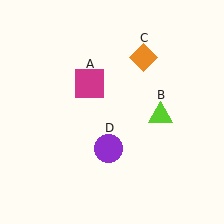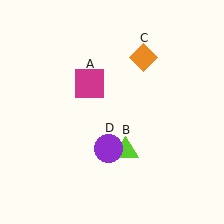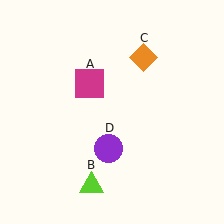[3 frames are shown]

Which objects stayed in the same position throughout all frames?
Magenta square (object A) and orange diamond (object C) and purple circle (object D) remained stationary.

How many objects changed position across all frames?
1 object changed position: lime triangle (object B).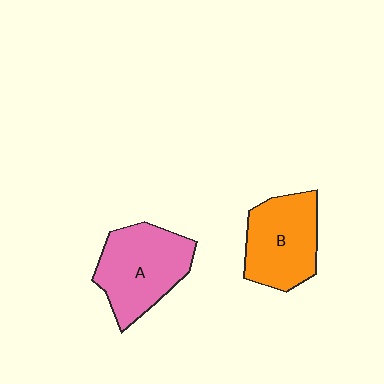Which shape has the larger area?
Shape A (pink).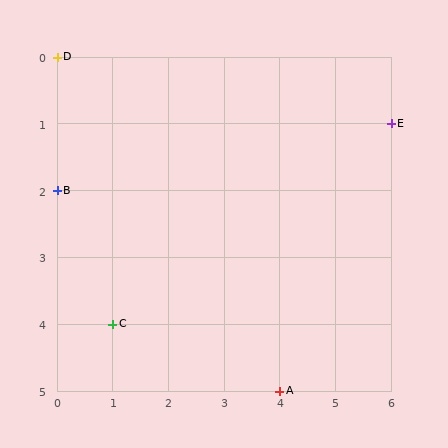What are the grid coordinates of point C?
Point C is at grid coordinates (1, 4).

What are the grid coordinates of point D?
Point D is at grid coordinates (0, 0).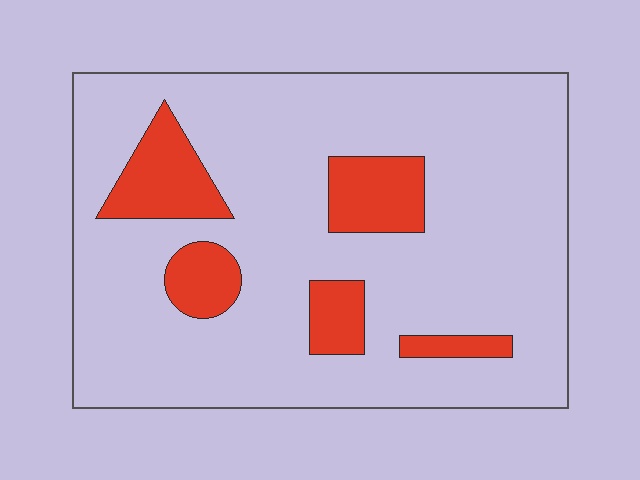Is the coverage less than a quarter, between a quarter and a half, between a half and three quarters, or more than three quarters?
Less than a quarter.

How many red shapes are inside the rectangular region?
5.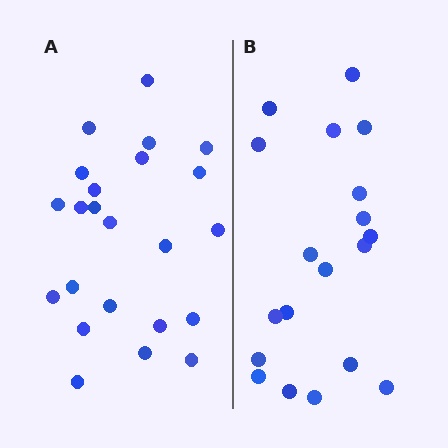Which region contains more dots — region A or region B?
Region A (the left region) has more dots.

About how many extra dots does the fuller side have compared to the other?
Region A has about 4 more dots than region B.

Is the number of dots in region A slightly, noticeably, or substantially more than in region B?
Region A has only slightly more — the two regions are fairly close. The ratio is roughly 1.2 to 1.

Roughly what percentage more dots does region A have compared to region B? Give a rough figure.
About 20% more.